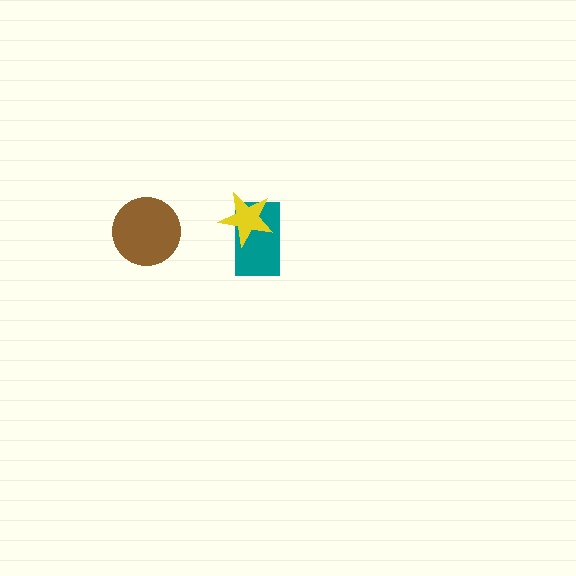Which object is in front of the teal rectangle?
The yellow star is in front of the teal rectangle.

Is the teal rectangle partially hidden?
Yes, it is partially covered by another shape.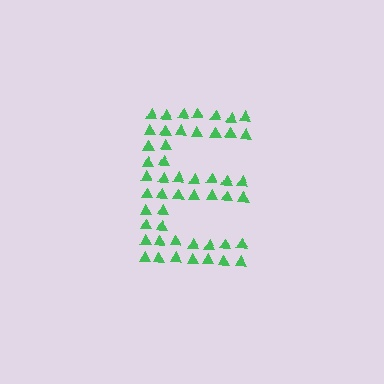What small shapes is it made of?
It is made of small triangles.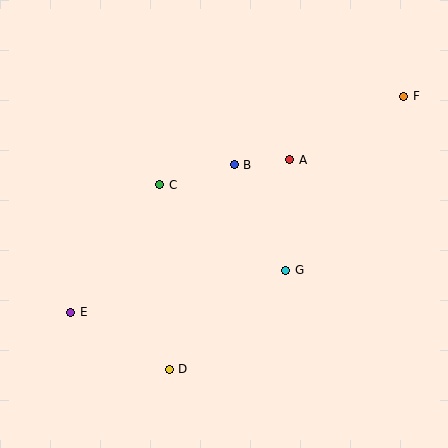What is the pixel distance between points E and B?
The distance between E and B is 220 pixels.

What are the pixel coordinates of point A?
Point A is at (290, 160).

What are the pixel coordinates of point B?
Point B is at (234, 165).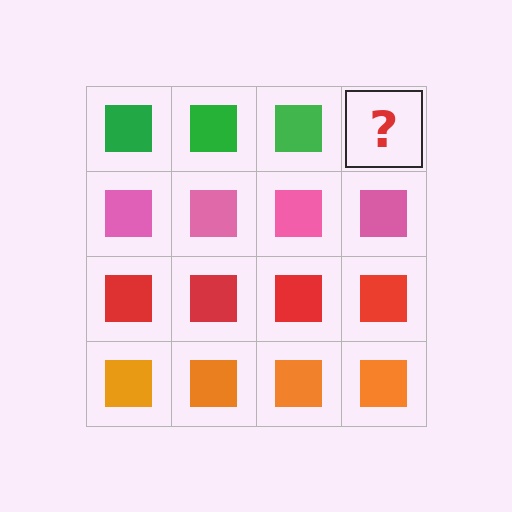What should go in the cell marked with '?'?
The missing cell should contain a green square.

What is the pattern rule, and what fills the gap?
The rule is that each row has a consistent color. The gap should be filled with a green square.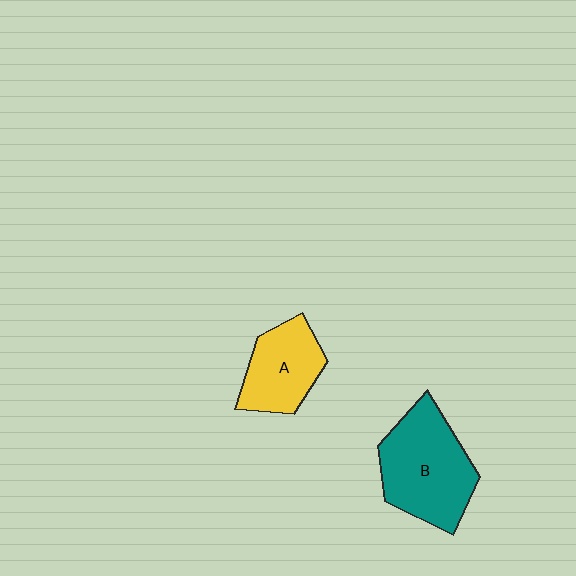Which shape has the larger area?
Shape B (teal).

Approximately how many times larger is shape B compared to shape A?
Approximately 1.5 times.